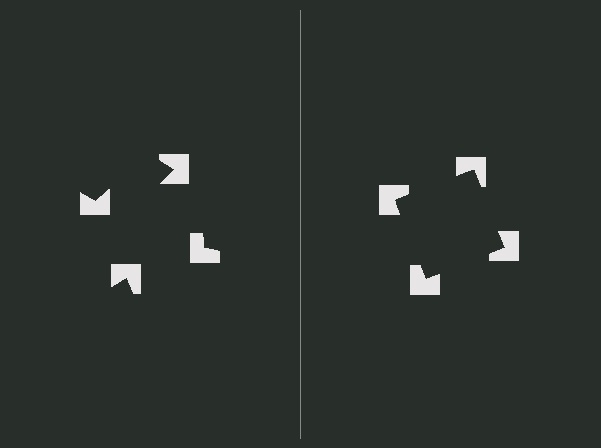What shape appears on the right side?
An illusory square.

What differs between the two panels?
The notched squares are positioned identically on both sides; only the wedge orientations differ. On the right they align to a square; on the left they are misaligned.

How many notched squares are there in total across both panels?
8 — 4 on each side.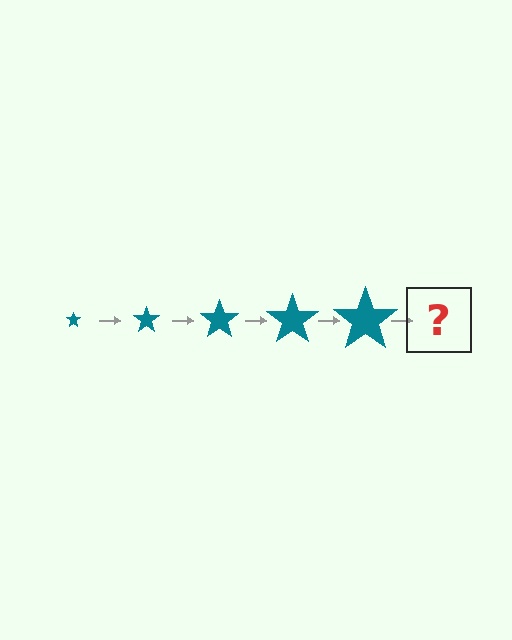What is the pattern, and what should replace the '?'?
The pattern is that the star gets progressively larger each step. The '?' should be a teal star, larger than the previous one.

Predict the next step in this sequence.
The next step is a teal star, larger than the previous one.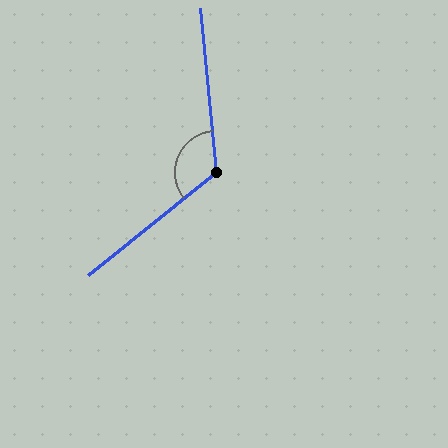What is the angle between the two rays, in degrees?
Approximately 123 degrees.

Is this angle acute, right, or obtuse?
It is obtuse.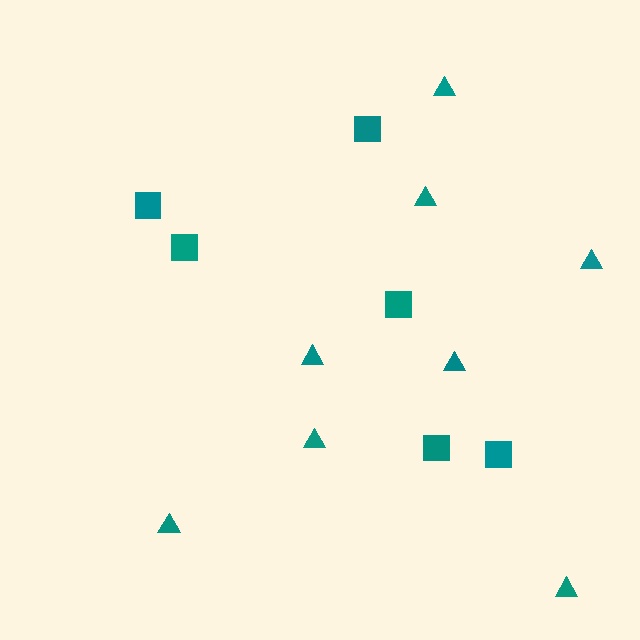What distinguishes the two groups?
There are 2 groups: one group of squares (6) and one group of triangles (8).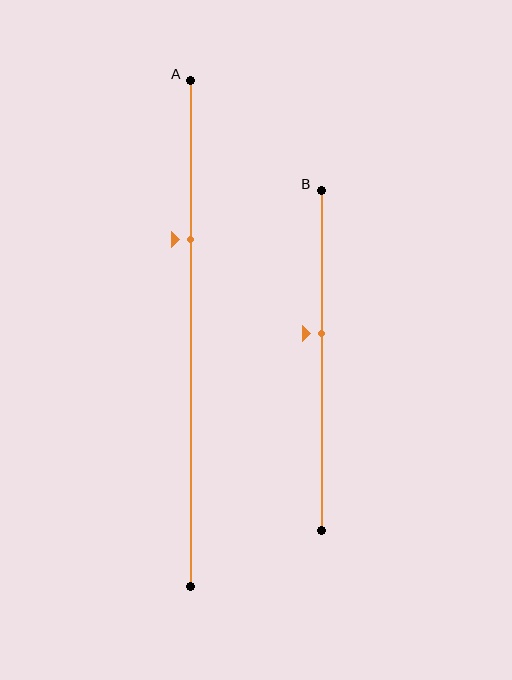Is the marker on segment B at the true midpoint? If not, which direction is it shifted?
No, the marker on segment B is shifted upward by about 8% of the segment length.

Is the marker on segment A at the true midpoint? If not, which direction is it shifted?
No, the marker on segment A is shifted upward by about 19% of the segment length.